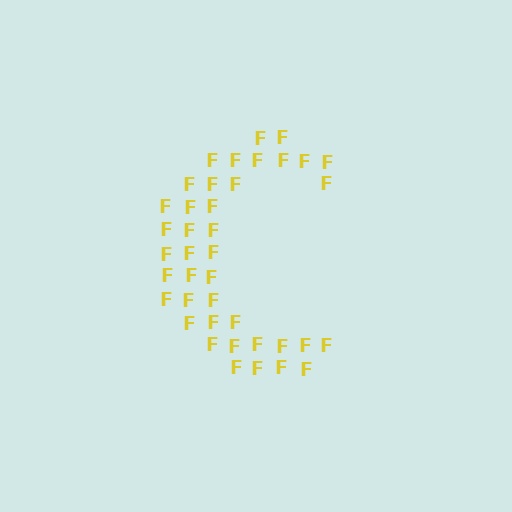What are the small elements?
The small elements are letter F's.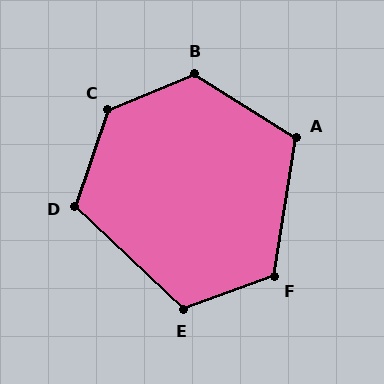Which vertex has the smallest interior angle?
A, at approximately 113 degrees.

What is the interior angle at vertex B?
Approximately 126 degrees (obtuse).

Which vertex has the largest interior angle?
C, at approximately 131 degrees.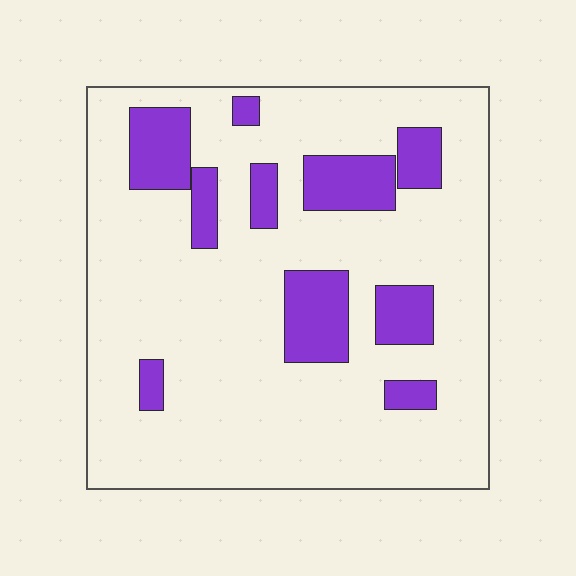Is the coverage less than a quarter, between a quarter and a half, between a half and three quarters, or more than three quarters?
Less than a quarter.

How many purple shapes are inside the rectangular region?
10.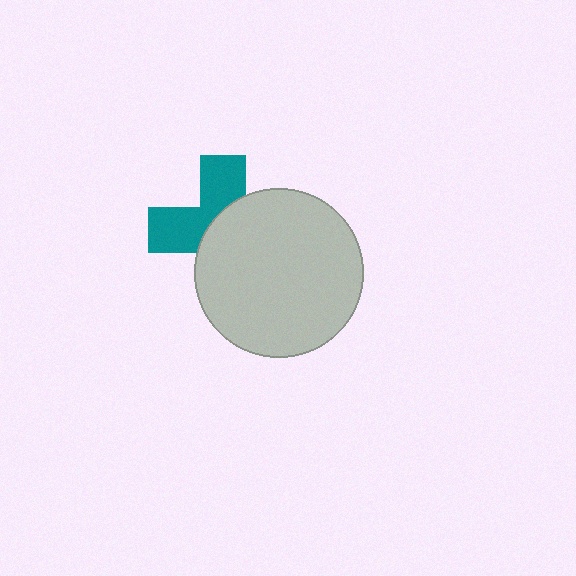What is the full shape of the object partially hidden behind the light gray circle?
The partially hidden object is a teal cross.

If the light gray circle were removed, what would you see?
You would see the complete teal cross.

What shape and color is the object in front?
The object in front is a light gray circle.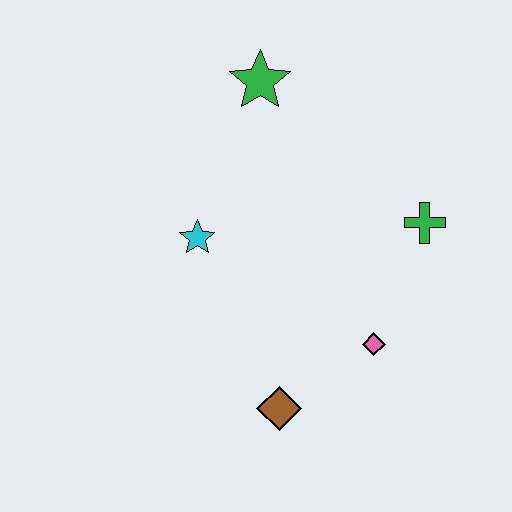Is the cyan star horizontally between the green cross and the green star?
No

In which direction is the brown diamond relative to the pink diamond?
The brown diamond is to the left of the pink diamond.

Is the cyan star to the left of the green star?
Yes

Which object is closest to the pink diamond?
The brown diamond is closest to the pink diamond.